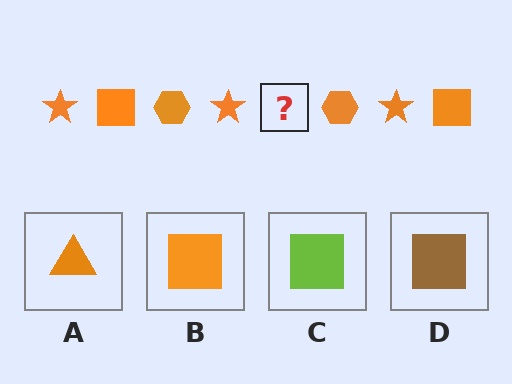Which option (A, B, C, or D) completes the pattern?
B.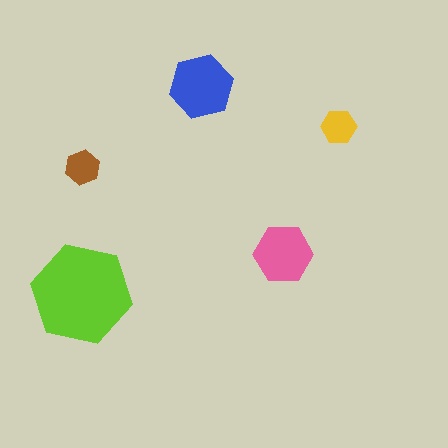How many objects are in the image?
There are 5 objects in the image.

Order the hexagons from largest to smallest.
the lime one, the blue one, the pink one, the yellow one, the brown one.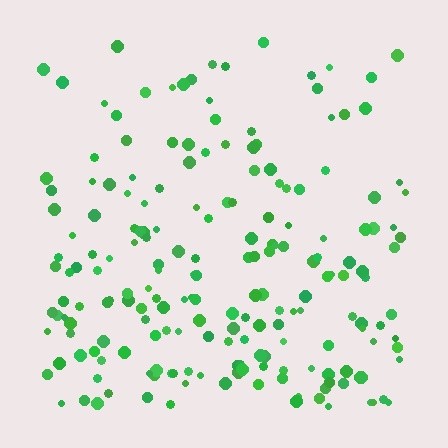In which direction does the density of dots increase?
From top to bottom, with the bottom side densest.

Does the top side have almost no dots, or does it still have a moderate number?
Still a moderate number, just noticeably fewer than the bottom.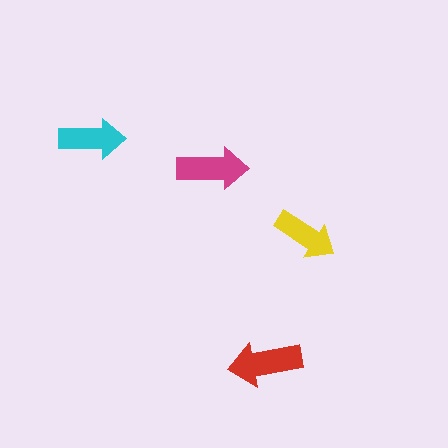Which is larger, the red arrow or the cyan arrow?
The red one.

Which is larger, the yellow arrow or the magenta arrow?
The magenta one.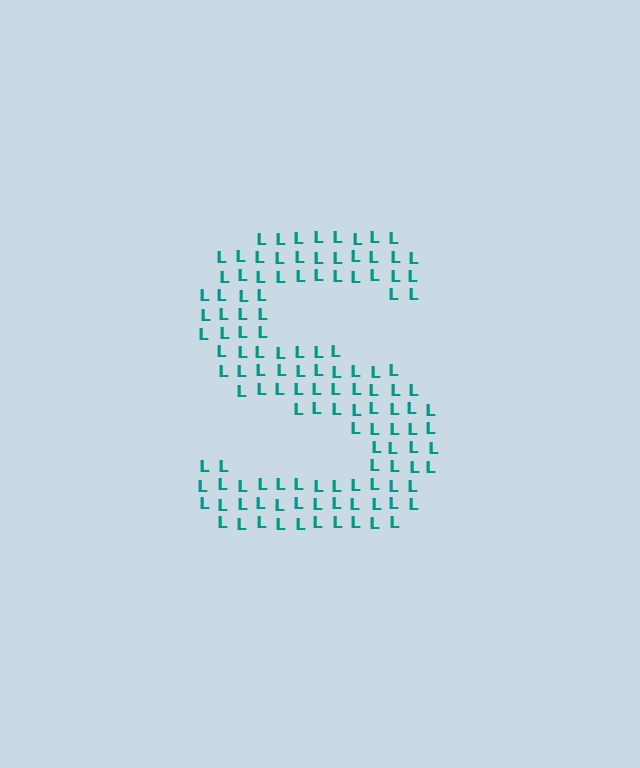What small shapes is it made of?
It is made of small letter L's.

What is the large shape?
The large shape is the letter S.